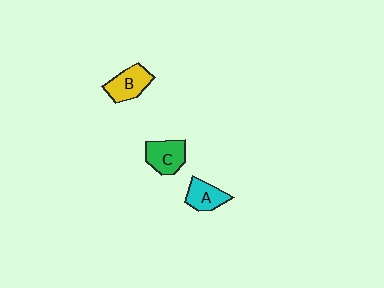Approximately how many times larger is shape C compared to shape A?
Approximately 1.2 times.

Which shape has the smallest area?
Shape A (cyan).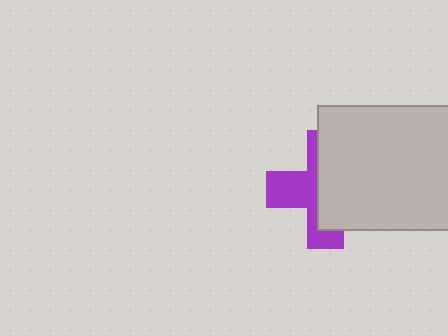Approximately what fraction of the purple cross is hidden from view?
Roughly 57% of the purple cross is hidden behind the light gray rectangle.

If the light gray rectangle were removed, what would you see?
You would see the complete purple cross.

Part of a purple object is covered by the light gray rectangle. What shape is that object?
It is a cross.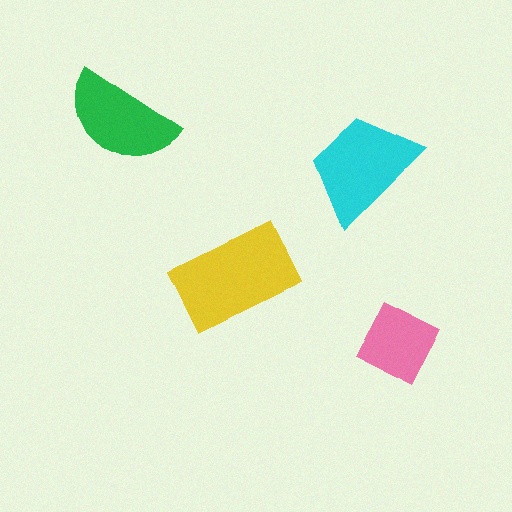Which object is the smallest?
The pink square.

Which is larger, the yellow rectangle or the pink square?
The yellow rectangle.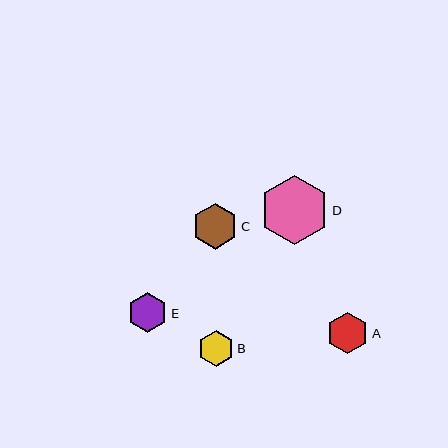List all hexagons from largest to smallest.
From largest to smallest: D, C, A, E, B.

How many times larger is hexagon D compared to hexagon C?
Hexagon D is approximately 1.5 times the size of hexagon C.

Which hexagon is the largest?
Hexagon D is the largest with a size of approximately 69 pixels.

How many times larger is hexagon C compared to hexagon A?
Hexagon C is approximately 1.1 times the size of hexagon A.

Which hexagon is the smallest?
Hexagon B is the smallest with a size of approximately 36 pixels.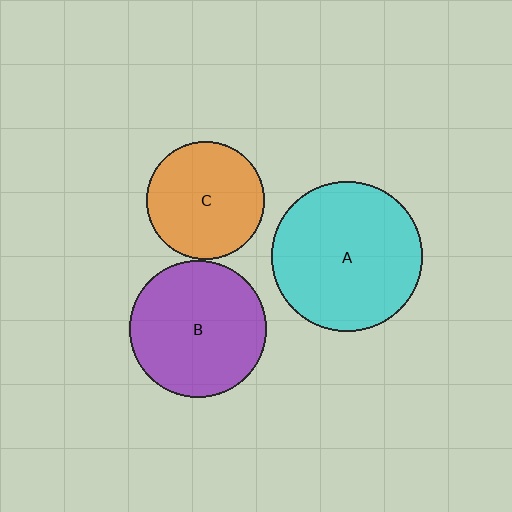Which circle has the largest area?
Circle A (cyan).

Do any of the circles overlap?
No, none of the circles overlap.